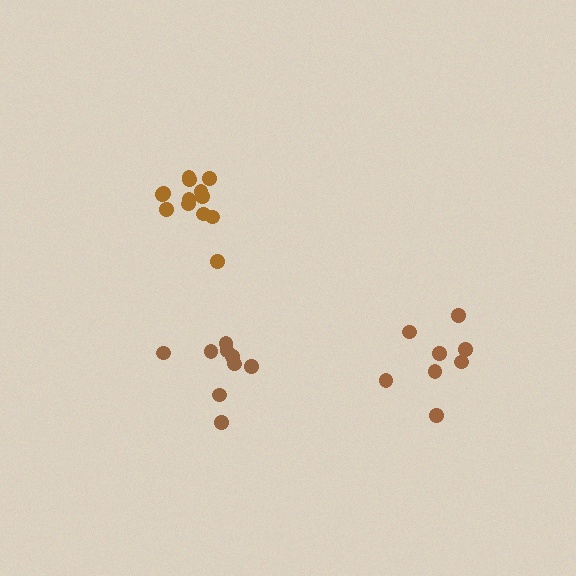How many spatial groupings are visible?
There are 3 spatial groupings.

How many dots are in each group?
Group 1: 8 dots, Group 2: 9 dots, Group 3: 13 dots (30 total).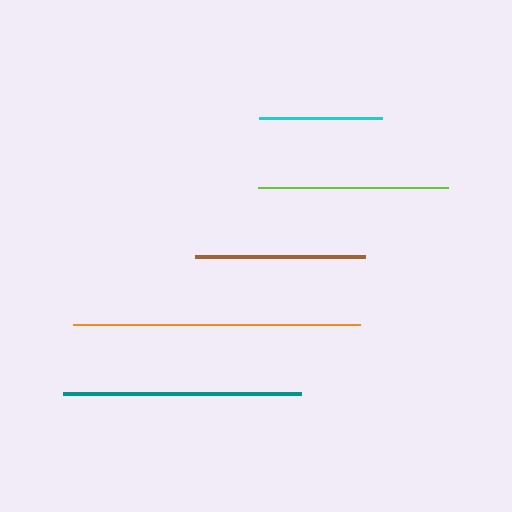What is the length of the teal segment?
The teal segment is approximately 238 pixels long.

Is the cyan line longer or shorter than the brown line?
The brown line is longer than the cyan line.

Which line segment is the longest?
The orange line is the longest at approximately 287 pixels.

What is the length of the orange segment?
The orange segment is approximately 287 pixels long.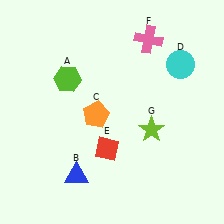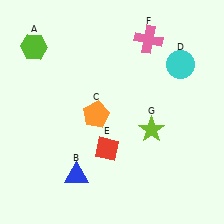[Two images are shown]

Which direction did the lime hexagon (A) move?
The lime hexagon (A) moved left.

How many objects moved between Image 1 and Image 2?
1 object moved between the two images.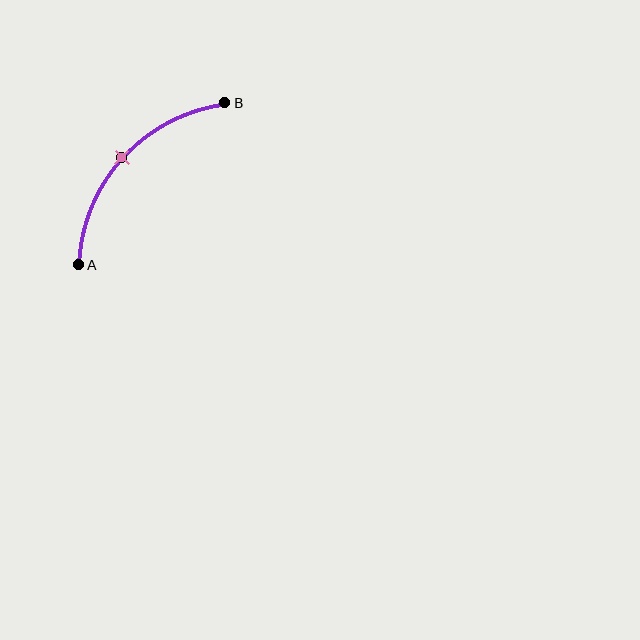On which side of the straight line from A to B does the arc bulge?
The arc bulges above and to the left of the straight line connecting A and B.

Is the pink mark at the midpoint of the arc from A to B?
Yes. The pink mark lies on the arc at equal arc-length from both A and B — it is the arc midpoint.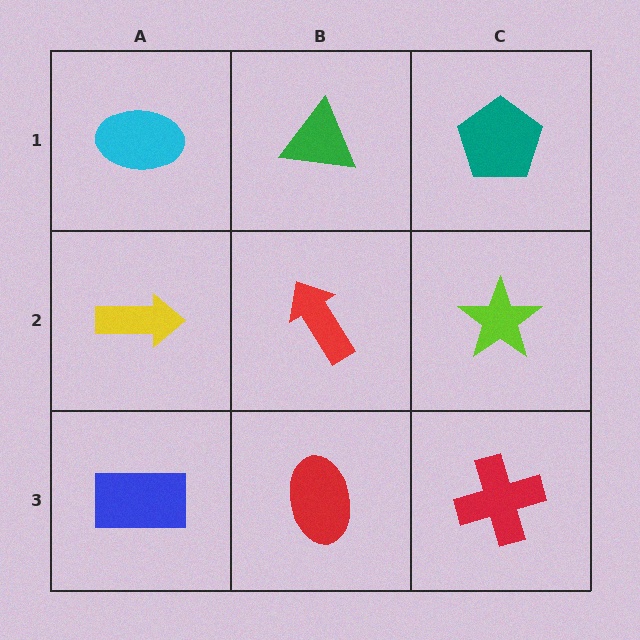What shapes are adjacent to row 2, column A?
A cyan ellipse (row 1, column A), a blue rectangle (row 3, column A), a red arrow (row 2, column B).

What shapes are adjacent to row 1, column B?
A red arrow (row 2, column B), a cyan ellipse (row 1, column A), a teal pentagon (row 1, column C).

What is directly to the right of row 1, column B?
A teal pentagon.